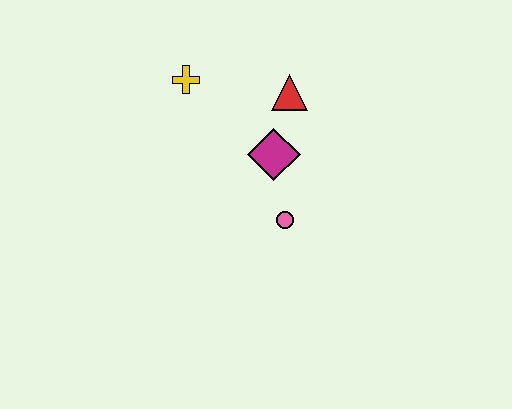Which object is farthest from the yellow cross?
The pink circle is farthest from the yellow cross.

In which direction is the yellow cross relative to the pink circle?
The yellow cross is above the pink circle.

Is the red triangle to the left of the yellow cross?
No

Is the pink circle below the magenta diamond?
Yes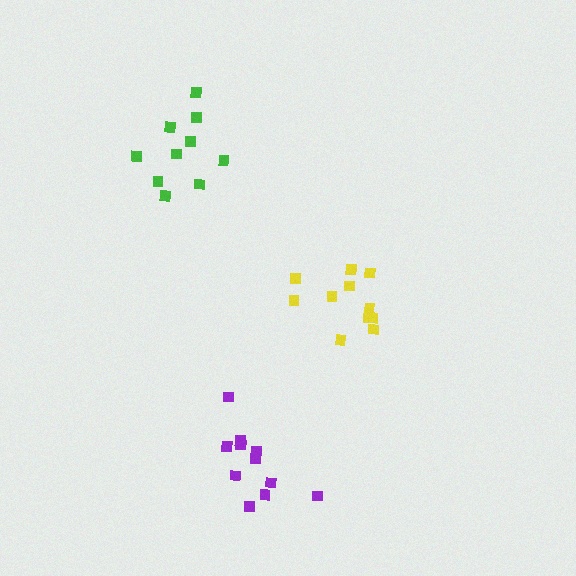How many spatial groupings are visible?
There are 3 spatial groupings.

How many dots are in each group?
Group 1: 11 dots, Group 2: 11 dots, Group 3: 10 dots (32 total).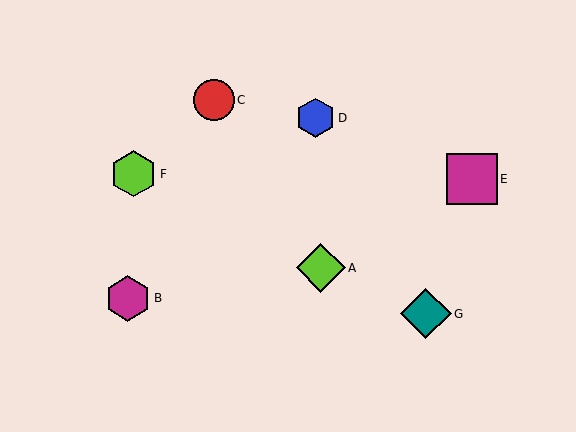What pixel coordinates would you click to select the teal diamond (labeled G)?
Click at (426, 314) to select the teal diamond G.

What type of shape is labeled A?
Shape A is a lime diamond.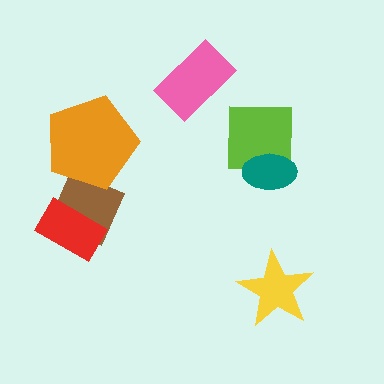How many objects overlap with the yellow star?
0 objects overlap with the yellow star.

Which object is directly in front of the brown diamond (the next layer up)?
The red rectangle is directly in front of the brown diamond.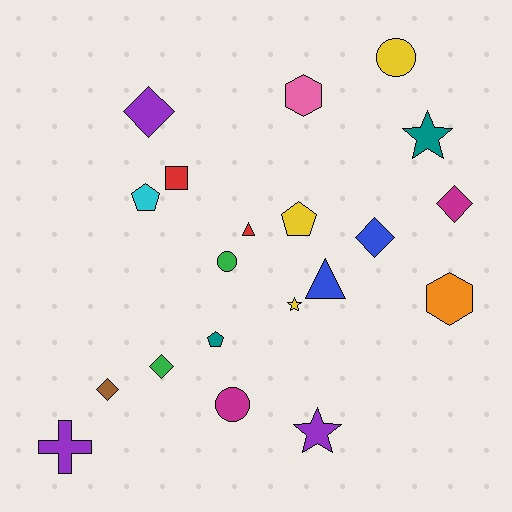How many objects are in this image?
There are 20 objects.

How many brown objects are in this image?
There is 1 brown object.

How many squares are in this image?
There is 1 square.